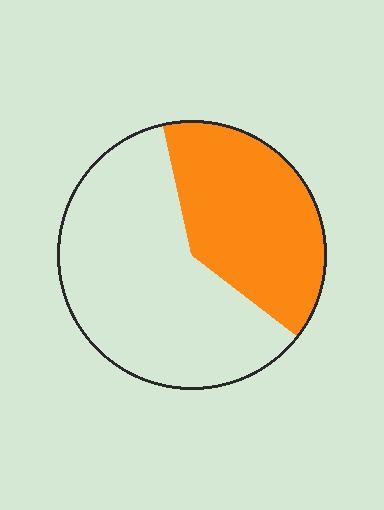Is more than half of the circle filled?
No.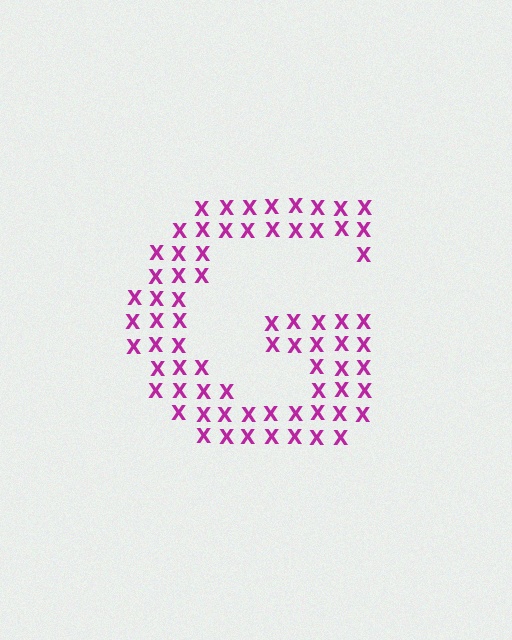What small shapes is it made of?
It is made of small letter X's.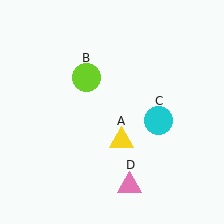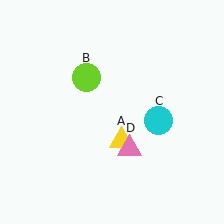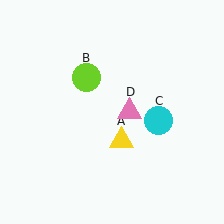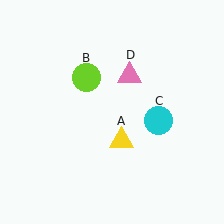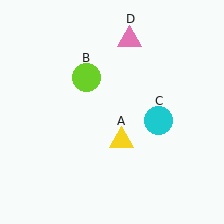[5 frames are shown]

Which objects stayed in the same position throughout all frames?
Yellow triangle (object A) and lime circle (object B) and cyan circle (object C) remained stationary.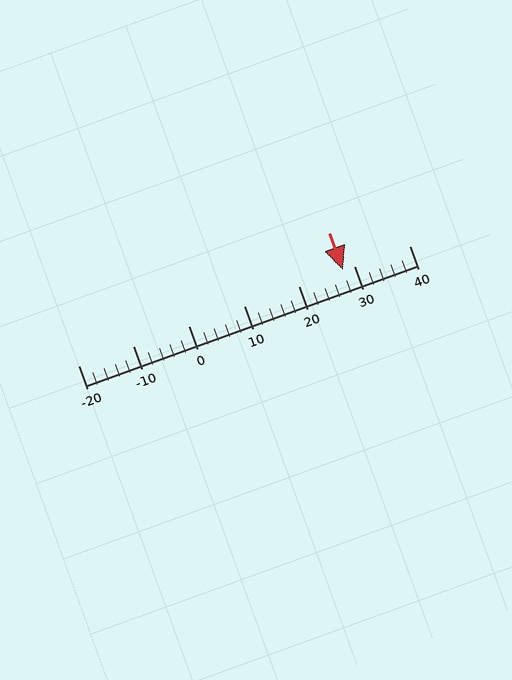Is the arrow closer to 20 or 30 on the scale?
The arrow is closer to 30.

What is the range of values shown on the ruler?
The ruler shows values from -20 to 40.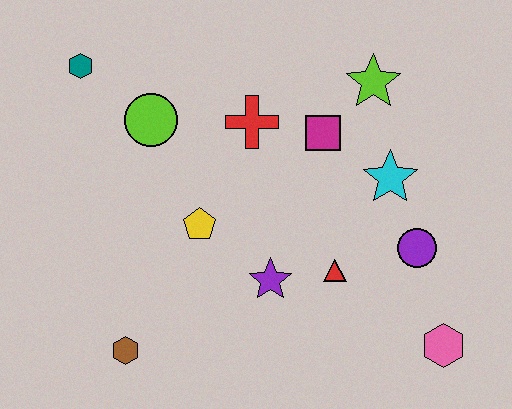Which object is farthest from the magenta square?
The brown hexagon is farthest from the magenta square.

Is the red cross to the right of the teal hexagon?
Yes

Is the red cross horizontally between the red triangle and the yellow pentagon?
Yes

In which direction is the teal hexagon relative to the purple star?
The teal hexagon is above the purple star.